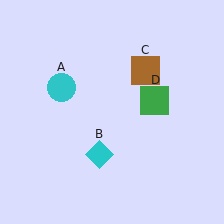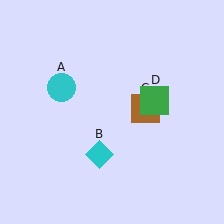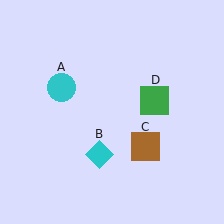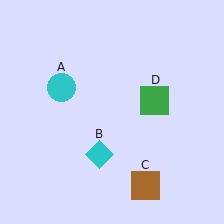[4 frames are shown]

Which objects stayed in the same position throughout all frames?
Cyan circle (object A) and cyan diamond (object B) and green square (object D) remained stationary.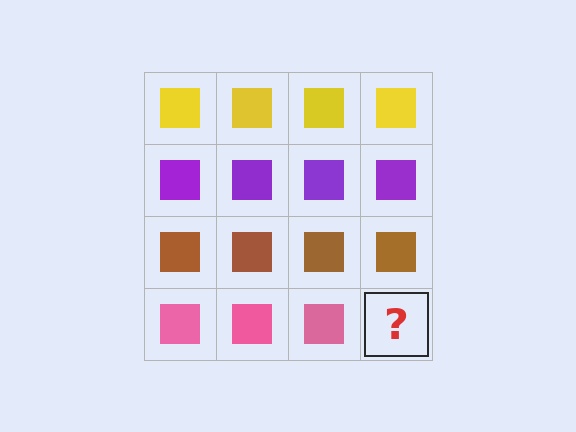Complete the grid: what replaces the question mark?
The question mark should be replaced with a pink square.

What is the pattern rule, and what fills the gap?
The rule is that each row has a consistent color. The gap should be filled with a pink square.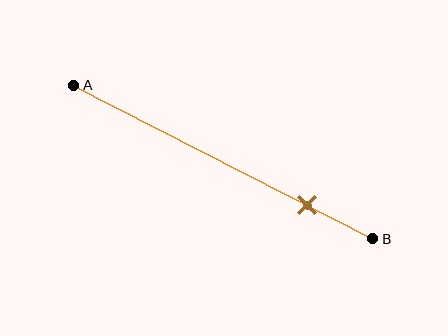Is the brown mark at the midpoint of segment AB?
No, the mark is at about 80% from A, not at the 50% midpoint.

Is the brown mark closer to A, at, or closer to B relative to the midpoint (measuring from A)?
The brown mark is closer to point B than the midpoint of segment AB.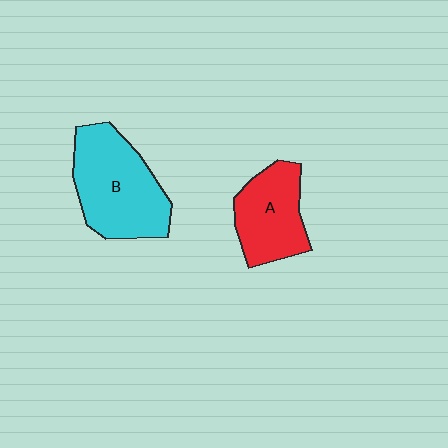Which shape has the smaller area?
Shape A (red).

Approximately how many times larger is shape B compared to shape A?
Approximately 1.4 times.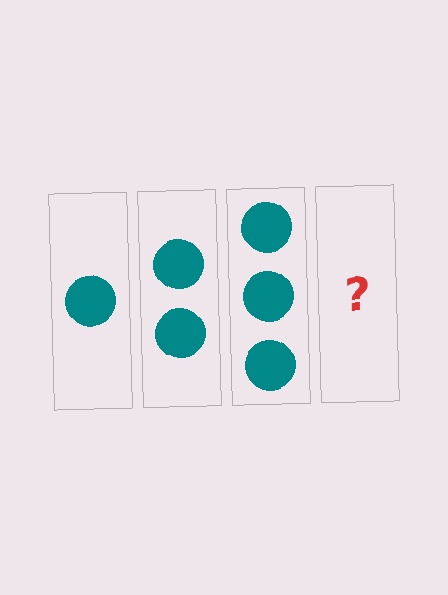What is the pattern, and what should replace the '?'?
The pattern is that each step adds one more circle. The '?' should be 4 circles.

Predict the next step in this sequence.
The next step is 4 circles.